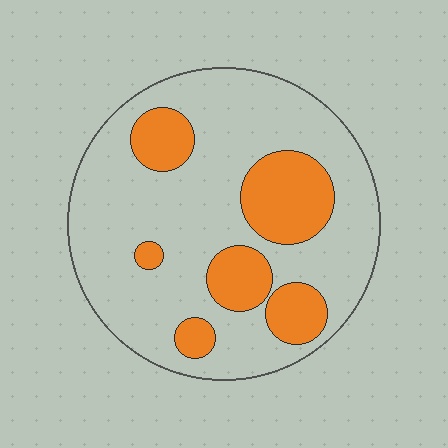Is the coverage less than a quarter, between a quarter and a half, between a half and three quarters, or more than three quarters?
Less than a quarter.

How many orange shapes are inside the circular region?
6.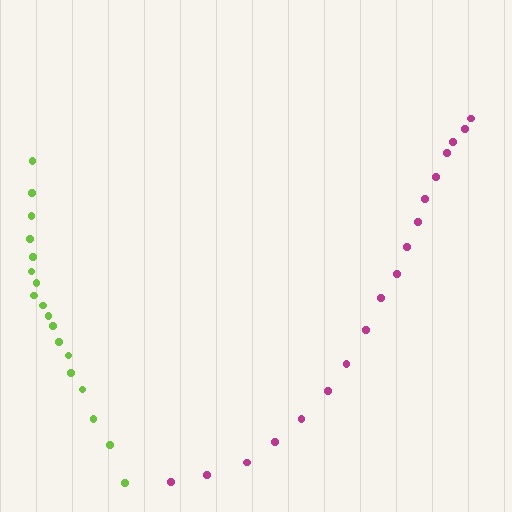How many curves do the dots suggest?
There are 2 distinct paths.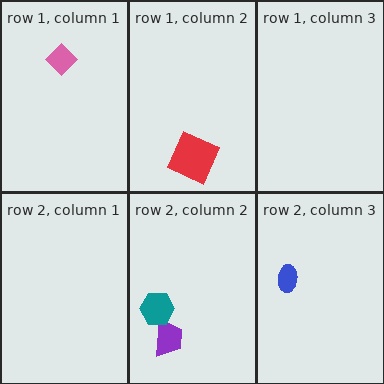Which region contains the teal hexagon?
The row 2, column 2 region.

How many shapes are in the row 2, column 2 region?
2.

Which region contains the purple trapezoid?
The row 2, column 2 region.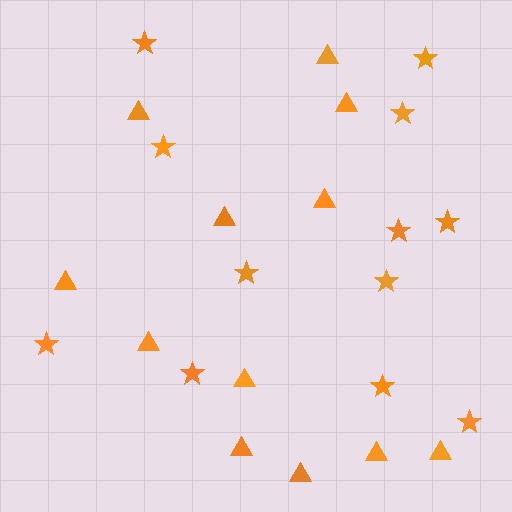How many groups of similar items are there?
There are 2 groups: one group of stars (12) and one group of triangles (12).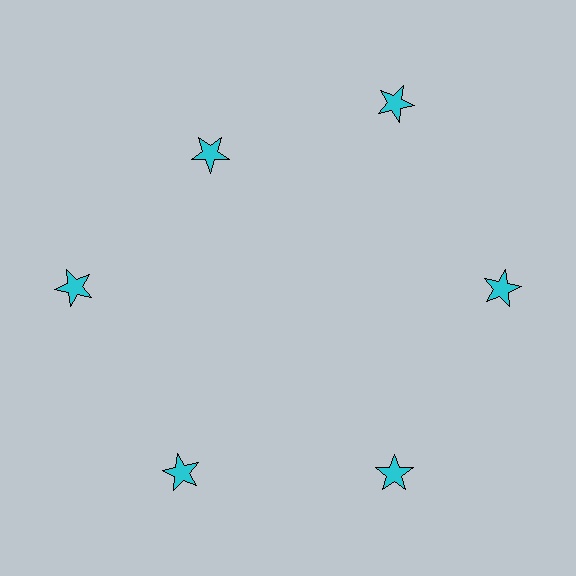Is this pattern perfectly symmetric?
No. The 6 cyan stars are arranged in a ring, but one element near the 11 o'clock position is pulled inward toward the center, breaking the 6-fold rotational symmetry.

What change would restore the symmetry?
The symmetry would be restored by moving it outward, back onto the ring so that all 6 stars sit at equal angles and equal distance from the center.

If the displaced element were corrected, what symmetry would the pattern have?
It would have 6-fold rotational symmetry — the pattern would map onto itself every 60 degrees.